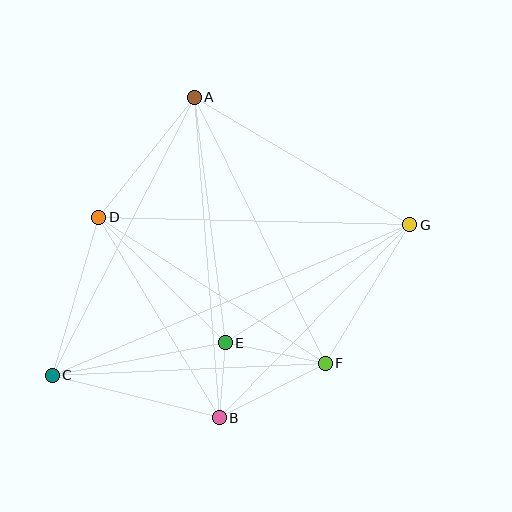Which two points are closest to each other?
Points B and E are closest to each other.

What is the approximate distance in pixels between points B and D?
The distance between B and D is approximately 234 pixels.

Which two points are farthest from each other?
Points C and G are farthest from each other.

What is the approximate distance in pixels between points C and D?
The distance between C and D is approximately 165 pixels.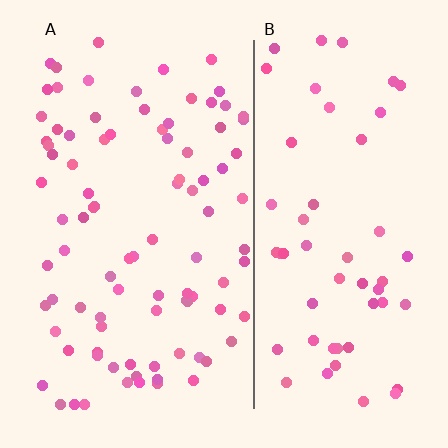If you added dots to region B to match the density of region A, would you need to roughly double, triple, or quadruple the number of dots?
Approximately double.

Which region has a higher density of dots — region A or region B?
A (the left).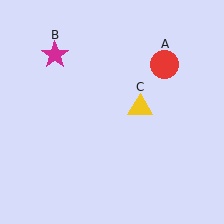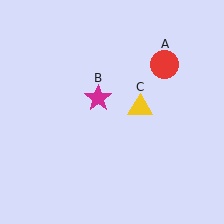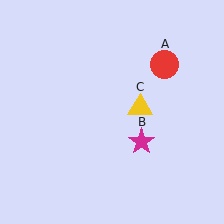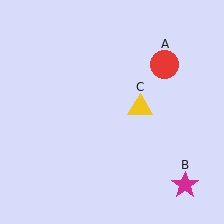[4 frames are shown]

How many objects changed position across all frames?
1 object changed position: magenta star (object B).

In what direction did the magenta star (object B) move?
The magenta star (object B) moved down and to the right.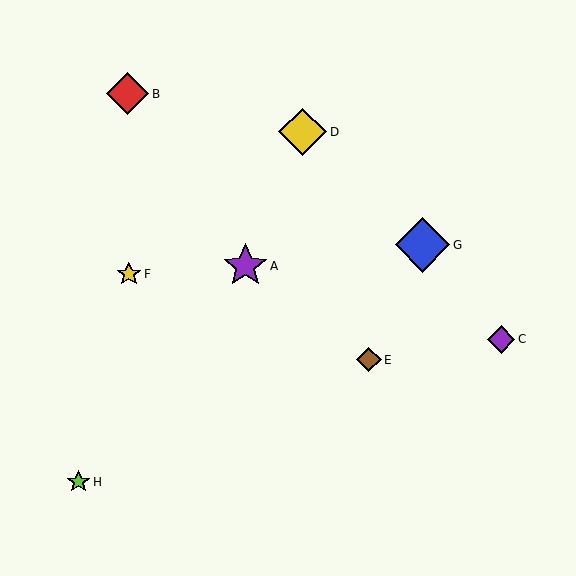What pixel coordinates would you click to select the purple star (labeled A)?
Click at (245, 266) to select the purple star A.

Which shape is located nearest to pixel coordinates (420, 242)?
The blue diamond (labeled G) at (422, 245) is nearest to that location.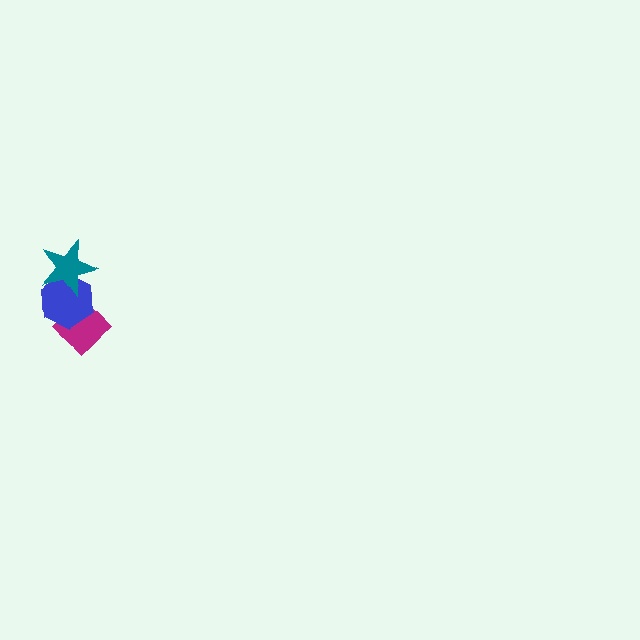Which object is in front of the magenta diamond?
The blue hexagon is in front of the magenta diamond.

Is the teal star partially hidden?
No, no other shape covers it.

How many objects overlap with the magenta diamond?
1 object overlaps with the magenta diamond.